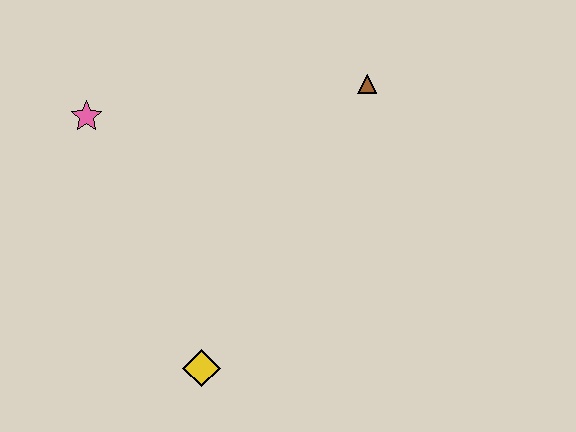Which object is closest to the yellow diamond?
The pink star is closest to the yellow diamond.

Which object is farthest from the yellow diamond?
The brown triangle is farthest from the yellow diamond.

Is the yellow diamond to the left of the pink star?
No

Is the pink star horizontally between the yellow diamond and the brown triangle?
No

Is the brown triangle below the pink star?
No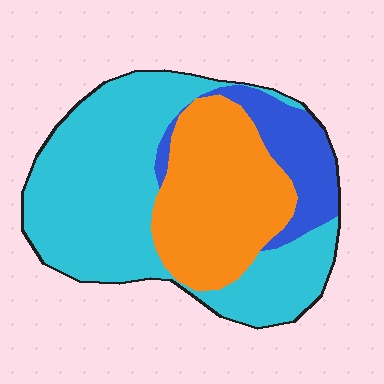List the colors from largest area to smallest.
From largest to smallest: cyan, orange, blue.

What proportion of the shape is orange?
Orange takes up about one third (1/3) of the shape.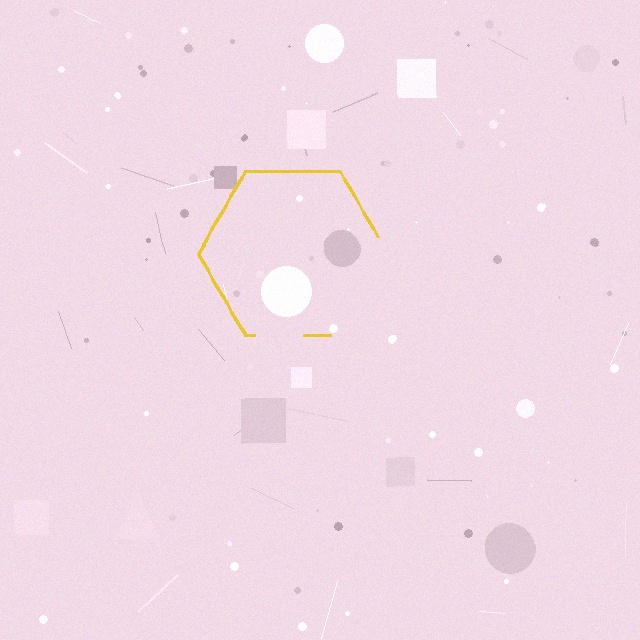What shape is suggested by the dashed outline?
The dashed outline suggests a hexagon.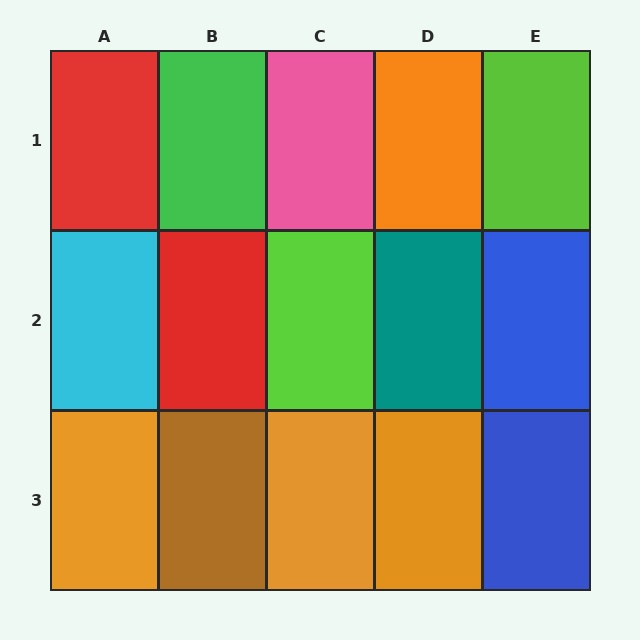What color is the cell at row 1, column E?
Lime.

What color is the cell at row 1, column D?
Orange.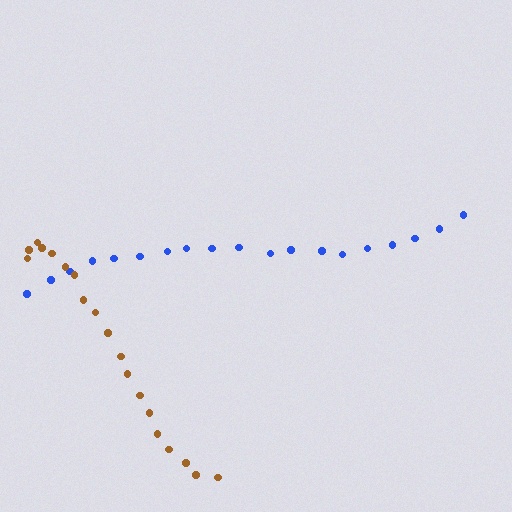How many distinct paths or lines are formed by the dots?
There are 2 distinct paths.